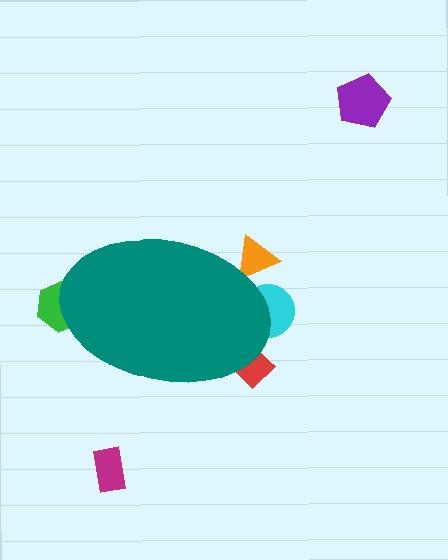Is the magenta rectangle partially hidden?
No, the magenta rectangle is fully visible.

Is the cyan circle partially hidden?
Yes, the cyan circle is partially hidden behind the teal ellipse.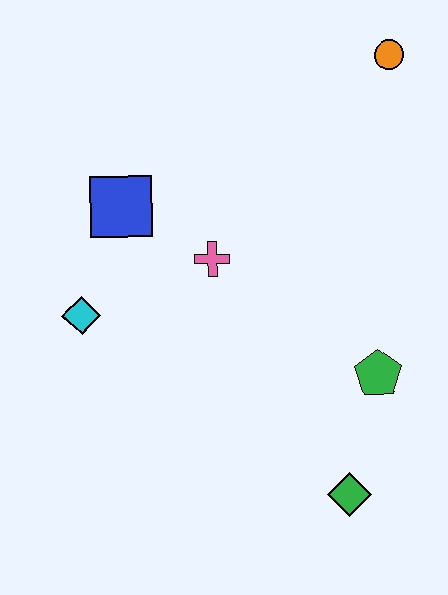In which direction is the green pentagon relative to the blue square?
The green pentagon is to the right of the blue square.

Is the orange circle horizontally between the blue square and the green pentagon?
No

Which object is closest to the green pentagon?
The green diamond is closest to the green pentagon.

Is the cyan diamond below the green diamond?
No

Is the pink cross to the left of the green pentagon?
Yes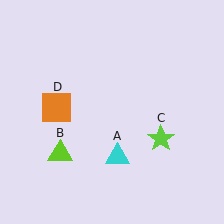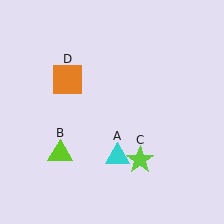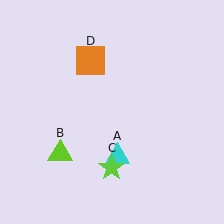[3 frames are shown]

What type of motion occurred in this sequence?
The lime star (object C), orange square (object D) rotated clockwise around the center of the scene.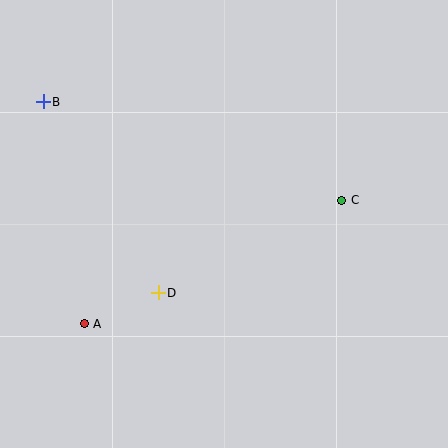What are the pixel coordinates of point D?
Point D is at (158, 293).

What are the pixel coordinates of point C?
Point C is at (342, 200).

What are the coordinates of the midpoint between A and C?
The midpoint between A and C is at (213, 262).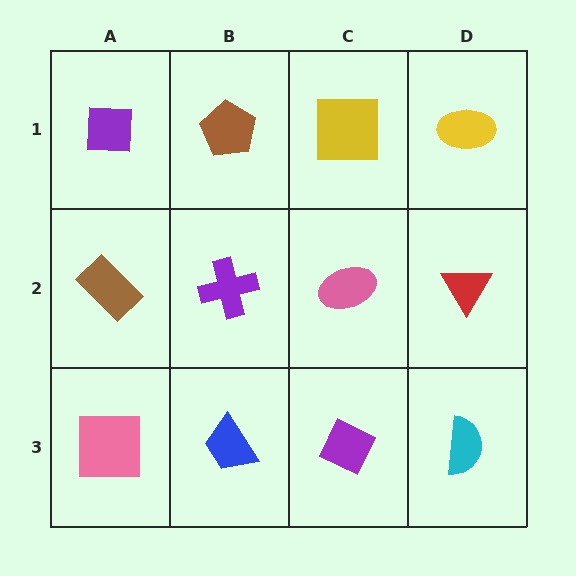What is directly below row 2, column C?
A purple diamond.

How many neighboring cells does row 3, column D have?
2.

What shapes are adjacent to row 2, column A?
A purple square (row 1, column A), a pink square (row 3, column A), a purple cross (row 2, column B).